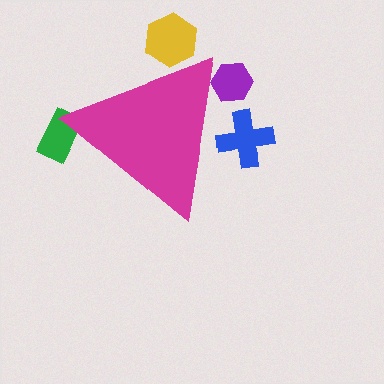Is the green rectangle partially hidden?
Yes, the green rectangle is partially hidden behind the magenta triangle.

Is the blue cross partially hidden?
Yes, the blue cross is partially hidden behind the magenta triangle.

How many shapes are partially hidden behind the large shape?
4 shapes are partially hidden.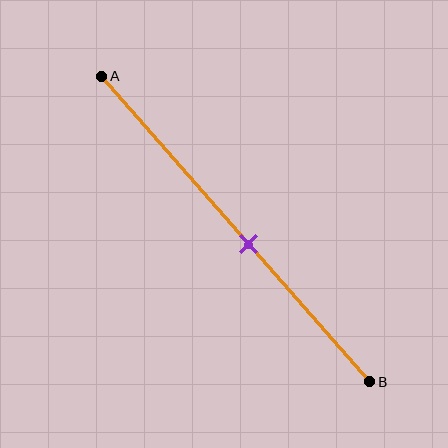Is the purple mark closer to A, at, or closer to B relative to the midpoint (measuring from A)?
The purple mark is closer to point B than the midpoint of segment AB.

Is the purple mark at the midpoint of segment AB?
No, the mark is at about 55% from A, not at the 50% midpoint.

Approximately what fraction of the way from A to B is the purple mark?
The purple mark is approximately 55% of the way from A to B.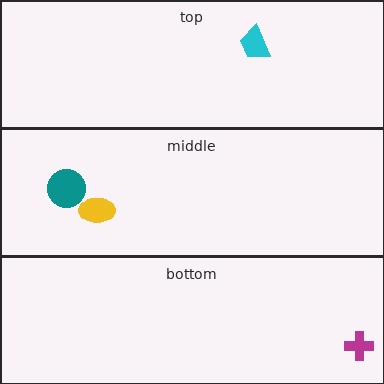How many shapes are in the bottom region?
1.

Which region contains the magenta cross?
The bottom region.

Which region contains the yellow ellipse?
The middle region.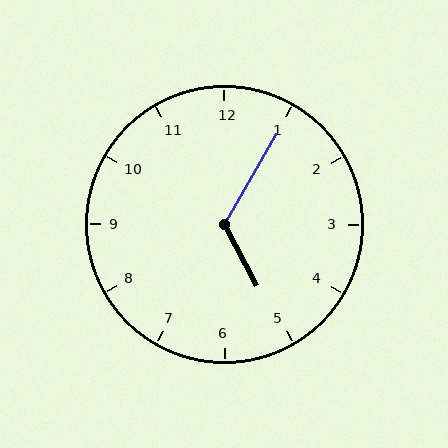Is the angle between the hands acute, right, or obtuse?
It is obtuse.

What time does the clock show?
5:05.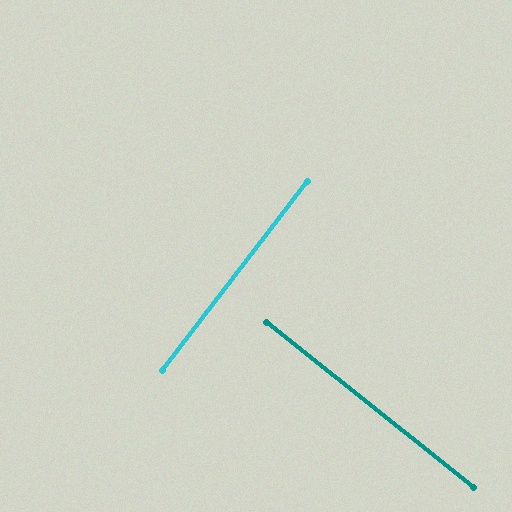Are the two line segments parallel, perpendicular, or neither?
Perpendicular — they meet at approximately 89°.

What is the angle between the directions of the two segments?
Approximately 89 degrees.